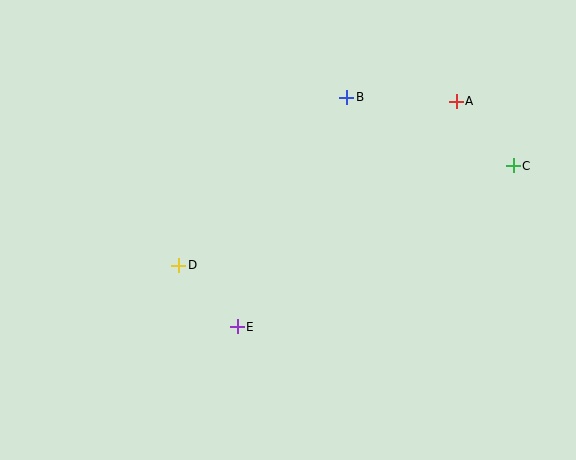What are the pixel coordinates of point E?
Point E is at (237, 327).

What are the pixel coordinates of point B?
Point B is at (347, 97).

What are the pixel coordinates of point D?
Point D is at (179, 265).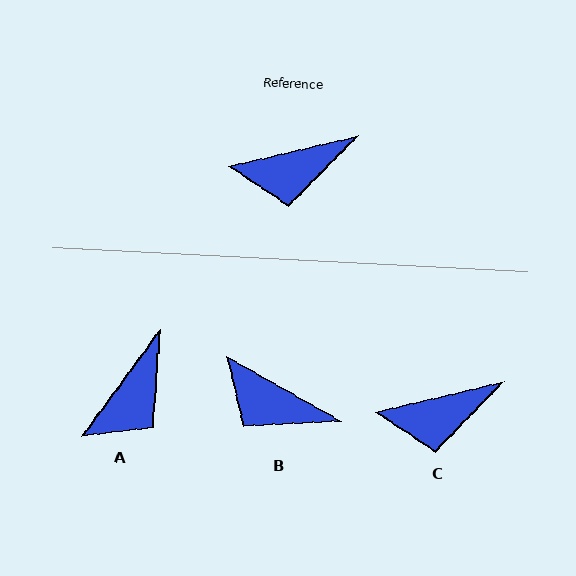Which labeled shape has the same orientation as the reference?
C.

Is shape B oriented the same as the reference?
No, it is off by about 43 degrees.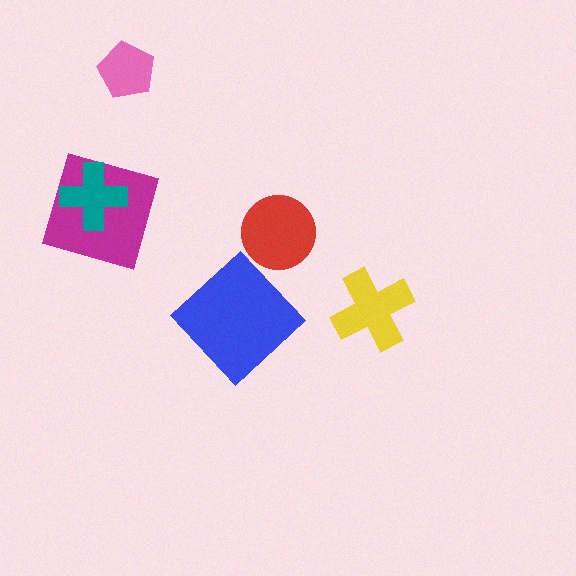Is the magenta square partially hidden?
Yes, it is partially covered by another shape.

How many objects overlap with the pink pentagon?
0 objects overlap with the pink pentagon.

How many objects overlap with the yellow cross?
0 objects overlap with the yellow cross.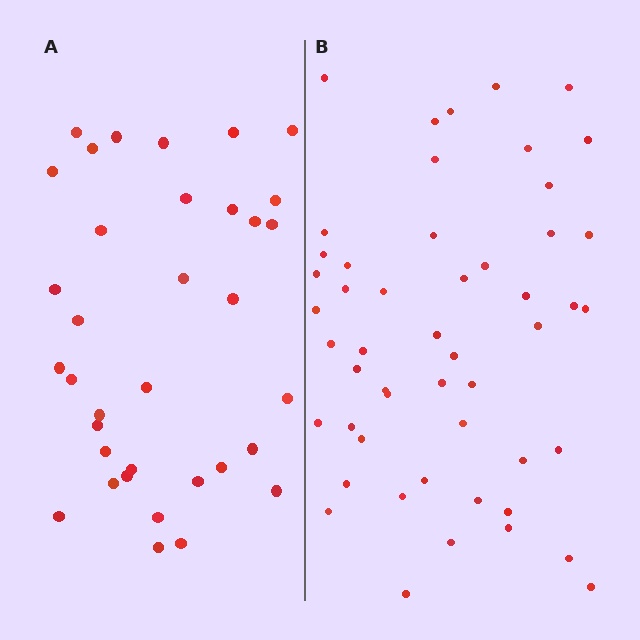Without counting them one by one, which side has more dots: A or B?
Region B (the right region) has more dots.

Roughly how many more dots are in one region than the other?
Region B has approximately 15 more dots than region A.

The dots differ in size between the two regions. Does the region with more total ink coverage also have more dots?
No. Region A has more total ink coverage because its dots are larger, but region B actually contains more individual dots. Total area can be misleading — the number of items is what matters here.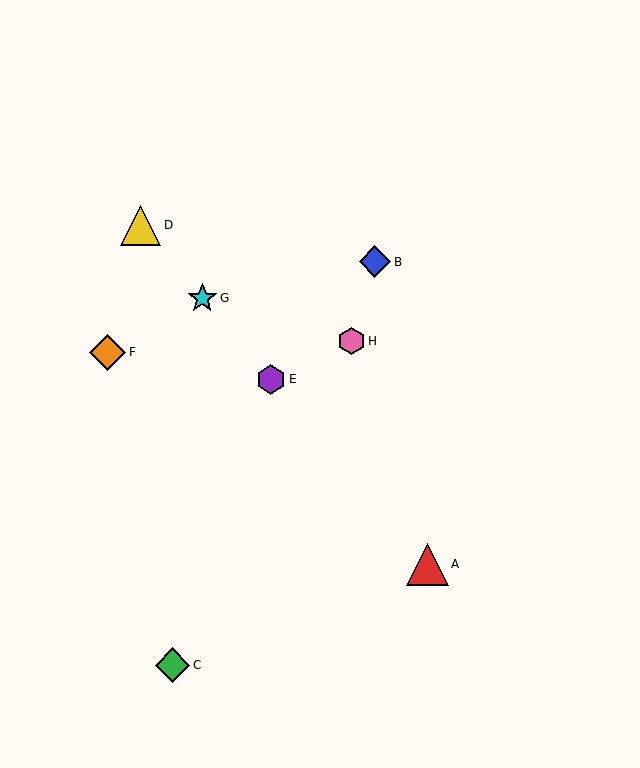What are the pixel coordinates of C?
Object C is at (172, 665).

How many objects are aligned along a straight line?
4 objects (A, D, E, G) are aligned along a straight line.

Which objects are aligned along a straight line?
Objects A, D, E, G are aligned along a straight line.